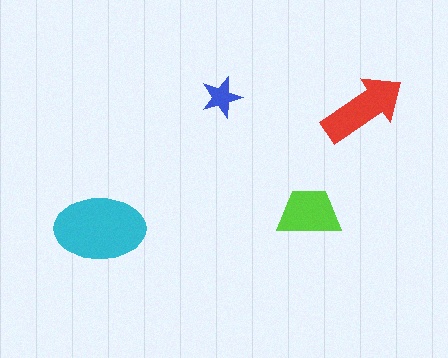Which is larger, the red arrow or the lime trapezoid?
The red arrow.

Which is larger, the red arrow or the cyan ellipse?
The cyan ellipse.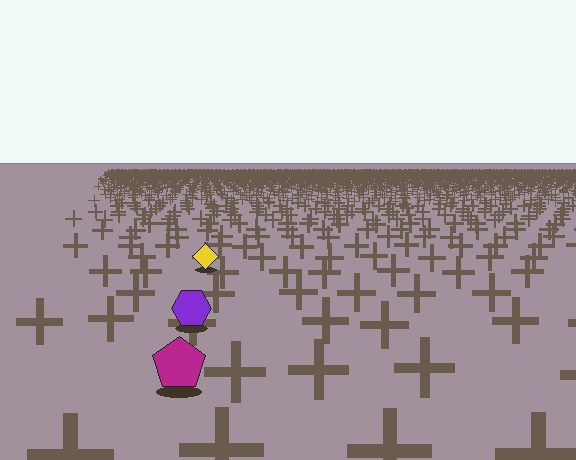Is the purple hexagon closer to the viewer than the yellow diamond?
Yes. The purple hexagon is closer — you can tell from the texture gradient: the ground texture is coarser near it.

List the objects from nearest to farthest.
From nearest to farthest: the magenta pentagon, the purple hexagon, the yellow diamond.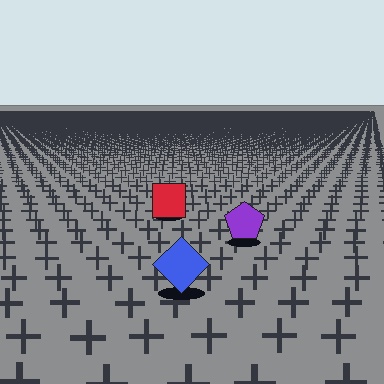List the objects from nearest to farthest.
From nearest to farthest: the blue diamond, the purple pentagon, the red square.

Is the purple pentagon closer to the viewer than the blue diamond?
No. The blue diamond is closer — you can tell from the texture gradient: the ground texture is coarser near it.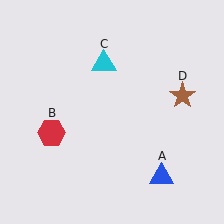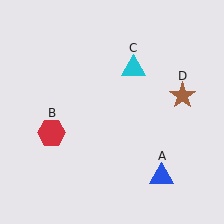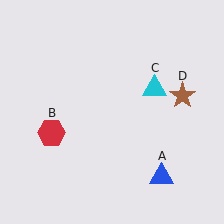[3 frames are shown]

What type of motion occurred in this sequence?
The cyan triangle (object C) rotated clockwise around the center of the scene.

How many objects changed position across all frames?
1 object changed position: cyan triangle (object C).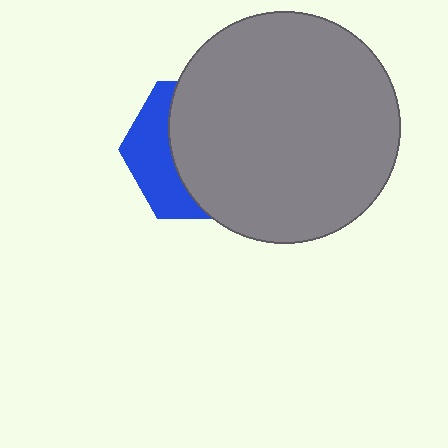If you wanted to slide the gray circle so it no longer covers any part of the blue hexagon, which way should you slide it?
Slide it right — that is the most direct way to separate the two shapes.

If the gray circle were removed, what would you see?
You would see the complete blue hexagon.